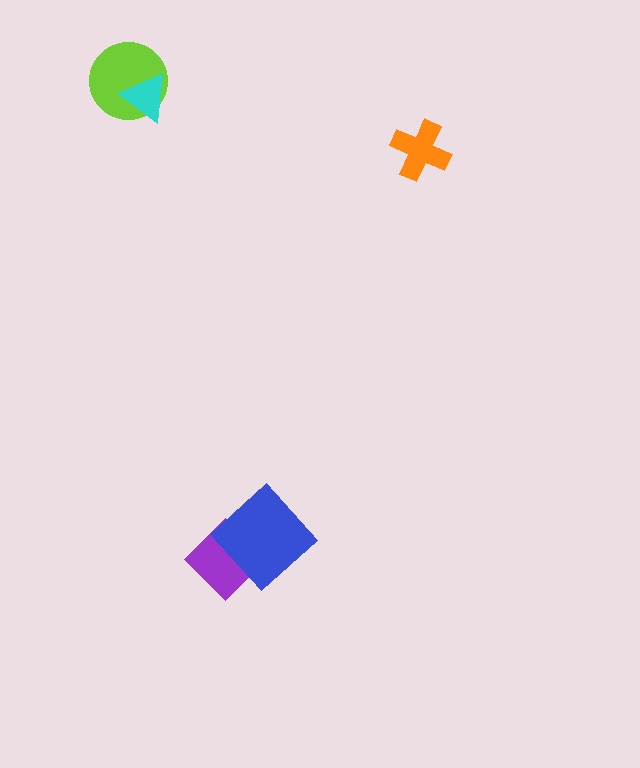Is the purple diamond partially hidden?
Yes, it is partially covered by another shape.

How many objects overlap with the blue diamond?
1 object overlaps with the blue diamond.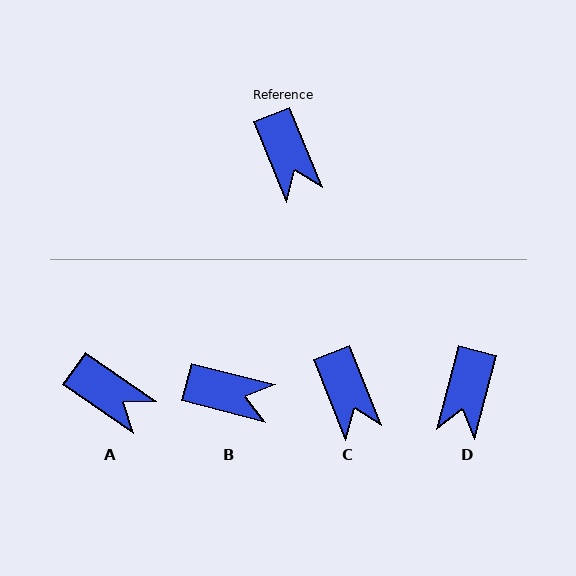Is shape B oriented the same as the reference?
No, it is off by about 54 degrees.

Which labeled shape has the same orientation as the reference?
C.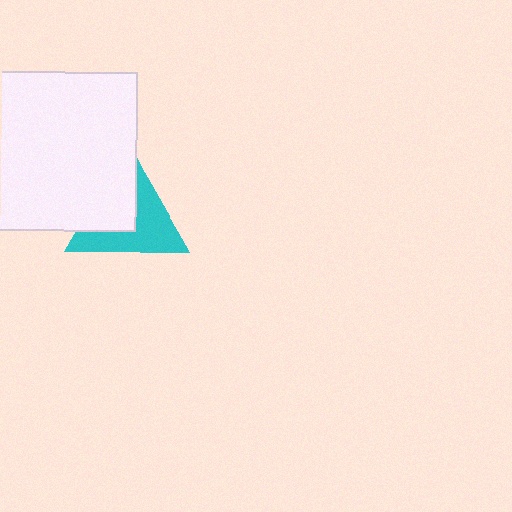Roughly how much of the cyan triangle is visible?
About half of it is visible (roughly 57%).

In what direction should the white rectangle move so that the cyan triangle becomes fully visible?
The white rectangle should move left. That is the shortest direction to clear the overlap and leave the cyan triangle fully visible.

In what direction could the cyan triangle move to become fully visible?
The cyan triangle could move right. That would shift it out from behind the white rectangle entirely.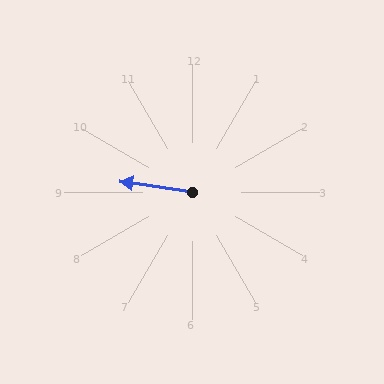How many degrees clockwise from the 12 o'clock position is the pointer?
Approximately 279 degrees.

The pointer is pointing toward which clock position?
Roughly 9 o'clock.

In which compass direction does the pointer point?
West.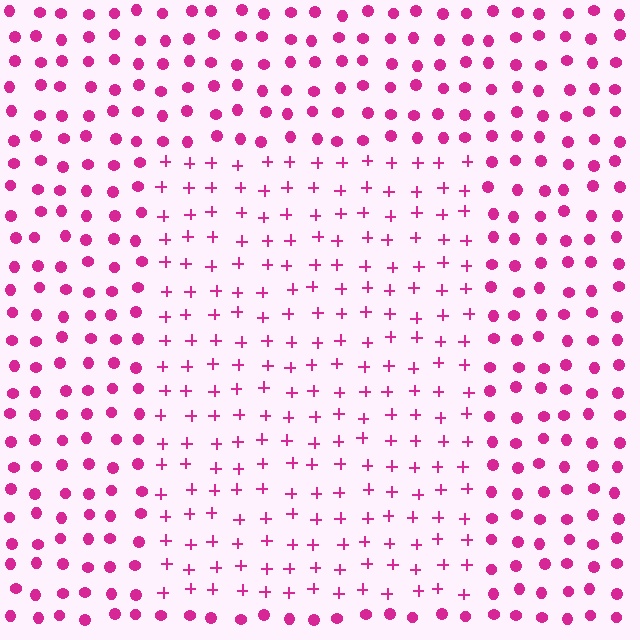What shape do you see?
I see a rectangle.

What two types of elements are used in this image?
The image uses plus signs inside the rectangle region and circles outside it.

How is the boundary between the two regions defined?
The boundary is defined by a change in element shape: plus signs inside vs. circles outside. All elements share the same color and spacing.